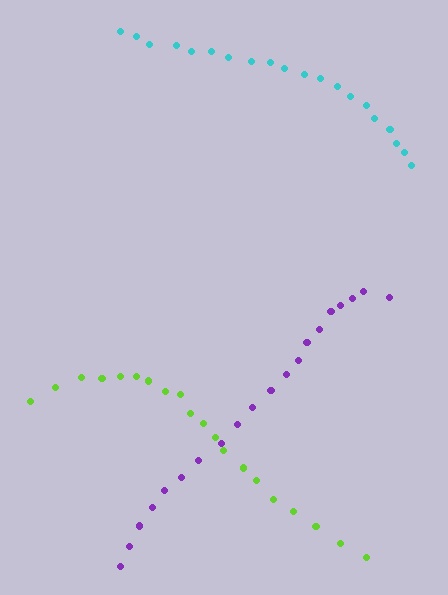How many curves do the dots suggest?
There are 3 distinct paths.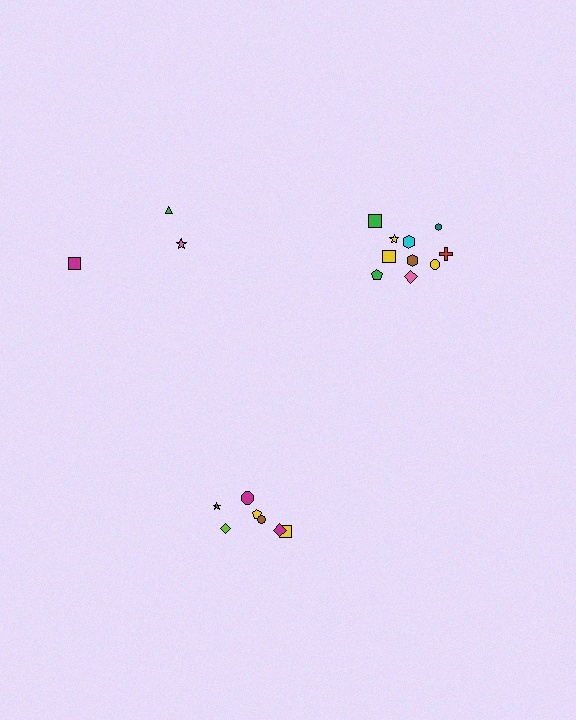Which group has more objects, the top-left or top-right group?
The top-right group.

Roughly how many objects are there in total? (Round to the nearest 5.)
Roughly 20 objects in total.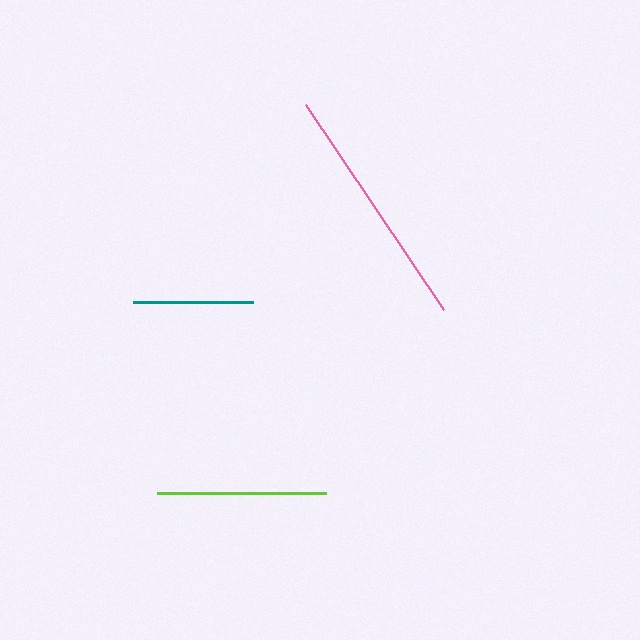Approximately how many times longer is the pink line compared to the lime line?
The pink line is approximately 1.5 times the length of the lime line.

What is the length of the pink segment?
The pink segment is approximately 247 pixels long.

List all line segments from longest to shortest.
From longest to shortest: pink, lime, teal.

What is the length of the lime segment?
The lime segment is approximately 168 pixels long.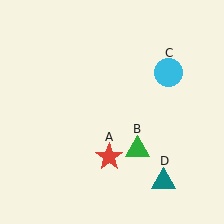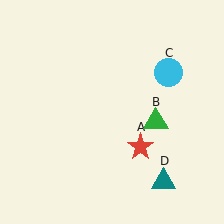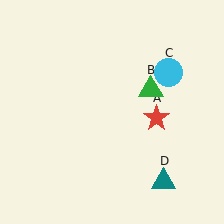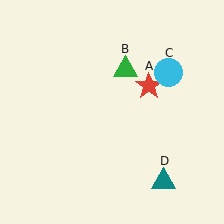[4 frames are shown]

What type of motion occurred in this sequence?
The red star (object A), green triangle (object B) rotated counterclockwise around the center of the scene.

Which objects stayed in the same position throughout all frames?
Cyan circle (object C) and teal triangle (object D) remained stationary.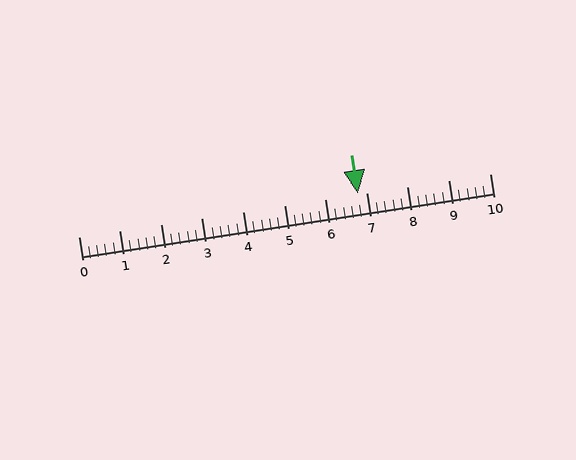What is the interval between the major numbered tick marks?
The major tick marks are spaced 1 units apart.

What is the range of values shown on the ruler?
The ruler shows values from 0 to 10.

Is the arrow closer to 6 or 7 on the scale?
The arrow is closer to 7.